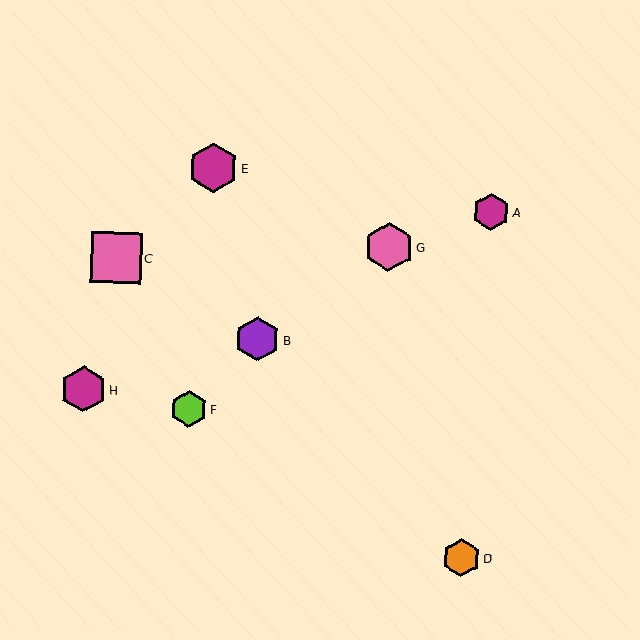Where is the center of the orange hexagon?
The center of the orange hexagon is at (461, 558).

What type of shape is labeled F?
Shape F is a lime hexagon.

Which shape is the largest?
The pink square (labeled C) is the largest.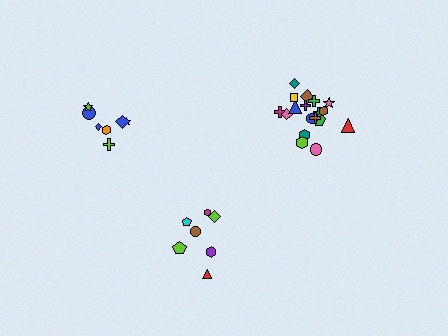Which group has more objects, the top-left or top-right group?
The top-right group.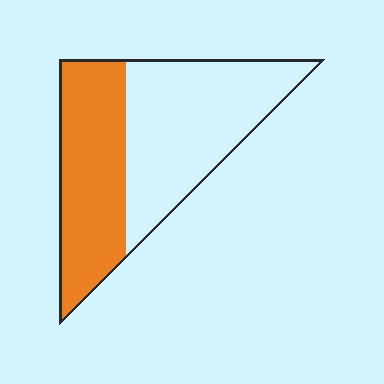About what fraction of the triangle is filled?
About two fifths (2/5).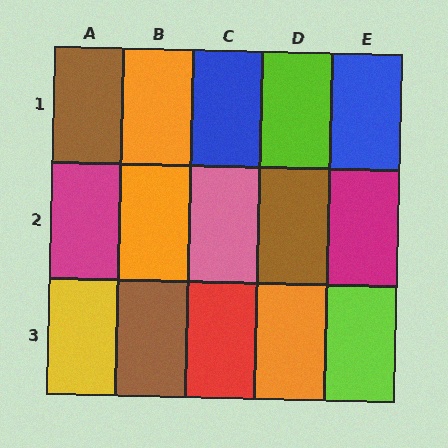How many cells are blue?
2 cells are blue.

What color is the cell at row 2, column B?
Orange.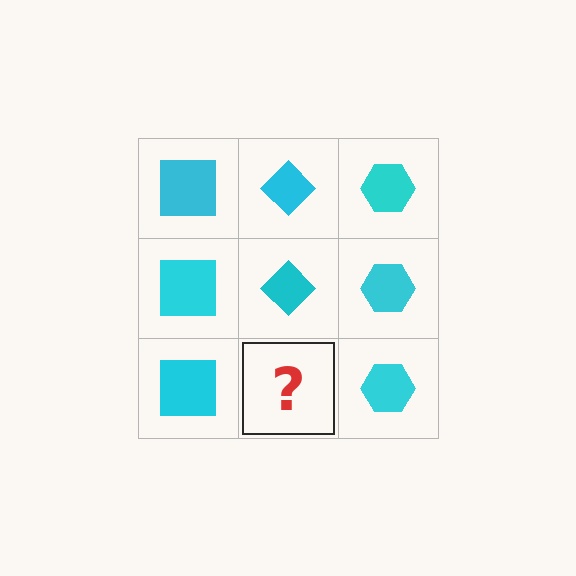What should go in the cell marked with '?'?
The missing cell should contain a cyan diamond.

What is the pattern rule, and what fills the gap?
The rule is that each column has a consistent shape. The gap should be filled with a cyan diamond.